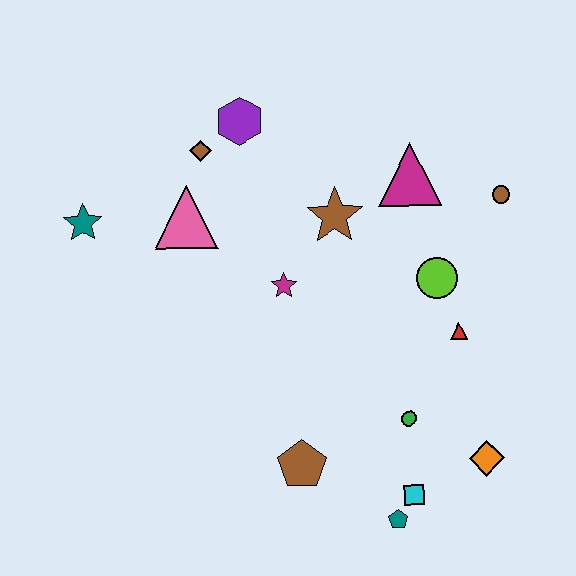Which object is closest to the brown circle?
The magenta triangle is closest to the brown circle.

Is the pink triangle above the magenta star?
Yes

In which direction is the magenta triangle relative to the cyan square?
The magenta triangle is above the cyan square.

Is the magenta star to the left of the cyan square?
Yes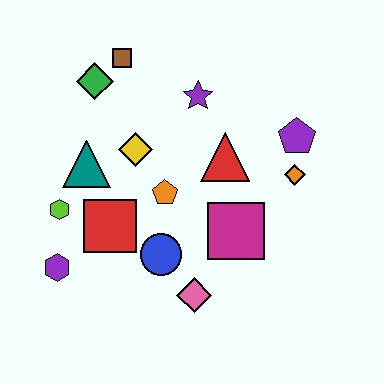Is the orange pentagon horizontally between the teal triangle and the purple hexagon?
No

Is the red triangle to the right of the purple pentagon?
No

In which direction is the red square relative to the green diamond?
The red square is below the green diamond.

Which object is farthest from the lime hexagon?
The purple pentagon is farthest from the lime hexagon.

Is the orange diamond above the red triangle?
No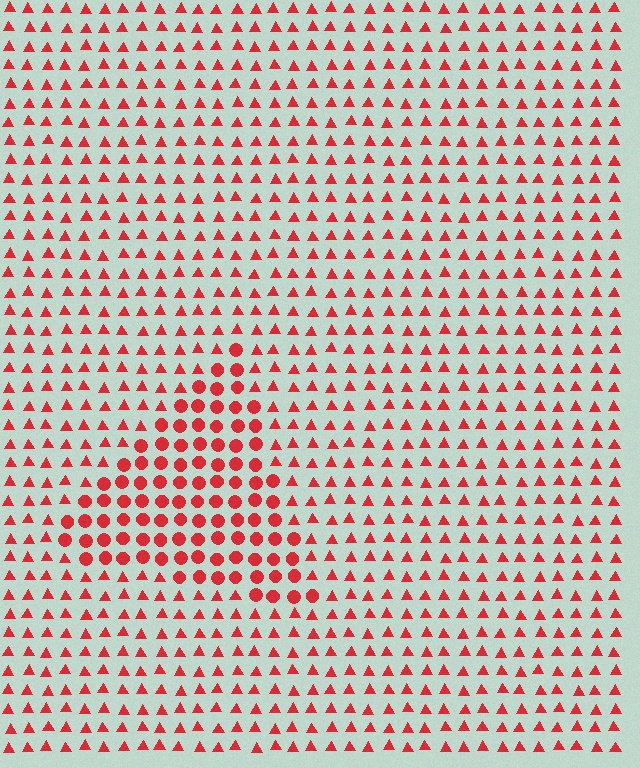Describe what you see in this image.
The image is filled with small red elements arranged in a uniform grid. A triangle-shaped region contains circles, while the surrounding area contains triangles. The boundary is defined purely by the change in element shape.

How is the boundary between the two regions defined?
The boundary is defined by a change in element shape: circles inside vs. triangles outside. All elements share the same color and spacing.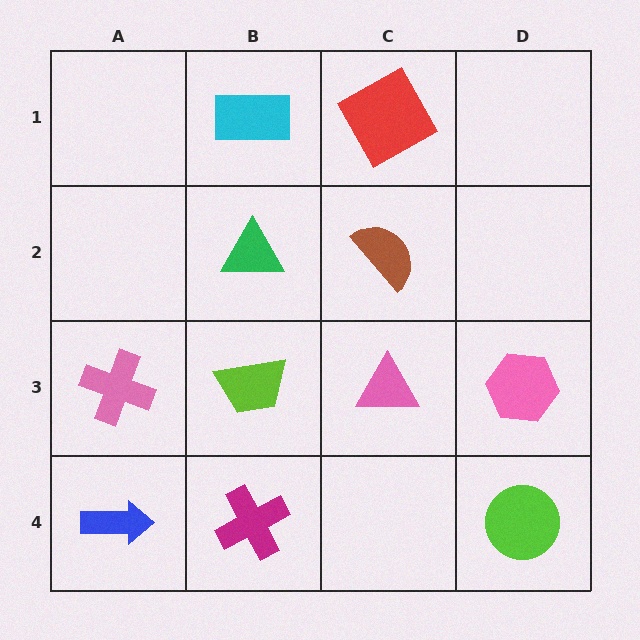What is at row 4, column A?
A blue arrow.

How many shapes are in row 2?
2 shapes.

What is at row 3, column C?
A pink triangle.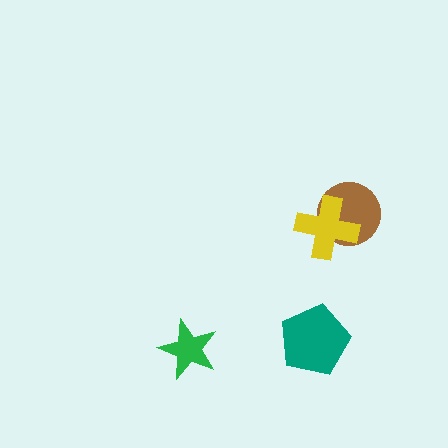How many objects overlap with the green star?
0 objects overlap with the green star.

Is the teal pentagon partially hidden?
No, no other shape covers it.